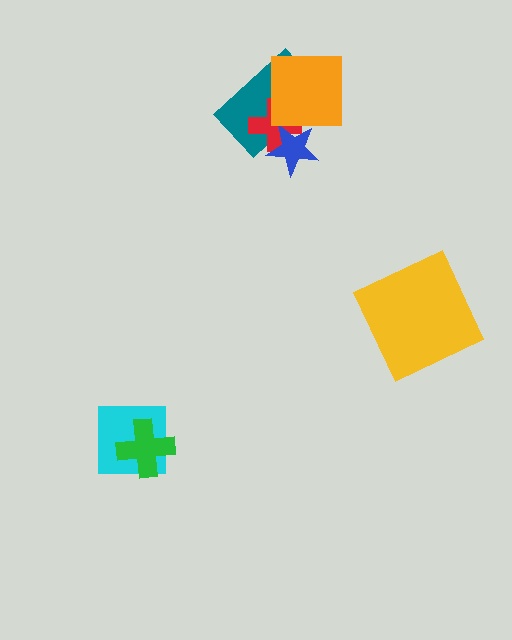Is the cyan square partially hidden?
Yes, it is partially covered by another shape.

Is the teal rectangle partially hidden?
Yes, it is partially covered by another shape.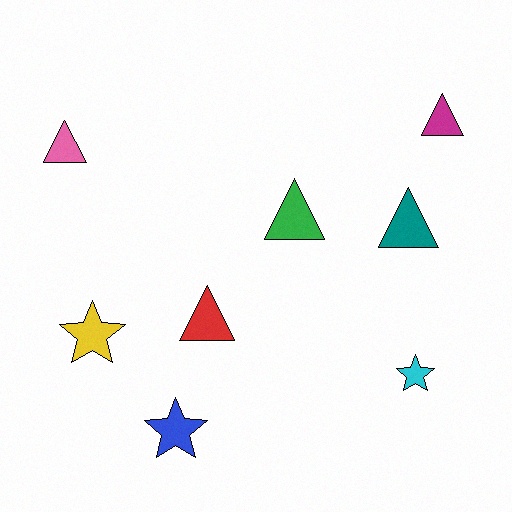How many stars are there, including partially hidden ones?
There are 3 stars.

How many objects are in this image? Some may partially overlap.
There are 8 objects.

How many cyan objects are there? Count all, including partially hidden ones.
There is 1 cyan object.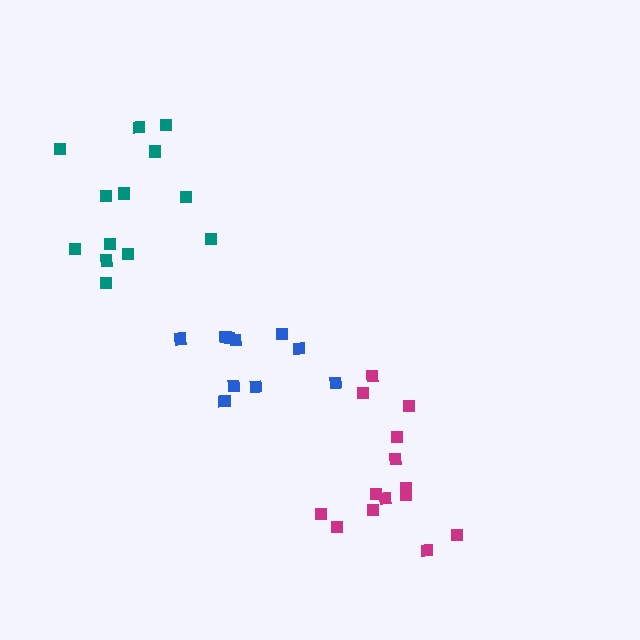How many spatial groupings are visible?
There are 3 spatial groupings.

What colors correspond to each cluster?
The clusters are colored: blue, teal, magenta.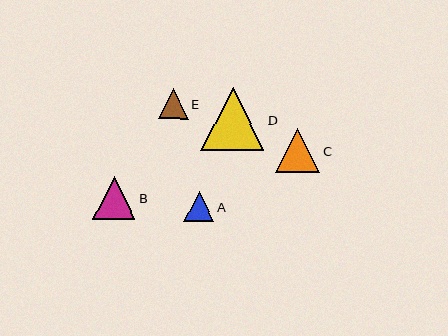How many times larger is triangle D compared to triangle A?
Triangle D is approximately 2.1 times the size of triangle A.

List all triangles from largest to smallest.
From largest to smallest: D, C, B, A, E.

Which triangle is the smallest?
Triangle E is the smallest with a size of approximately 29 pixels.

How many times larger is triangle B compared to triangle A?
Triangle B is approximately 1.4 times the size of triangle A.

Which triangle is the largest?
Triangle D is the largest with a size of approximately 63 pixels.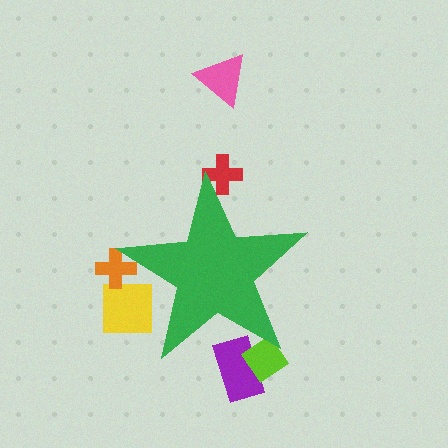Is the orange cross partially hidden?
Yes, the orange cross is partially hidden behind the green star.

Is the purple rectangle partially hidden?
Yes, the purple rectangle is partially hidden behind the green star.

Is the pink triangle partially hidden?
No, the pink triangle is fully visible.